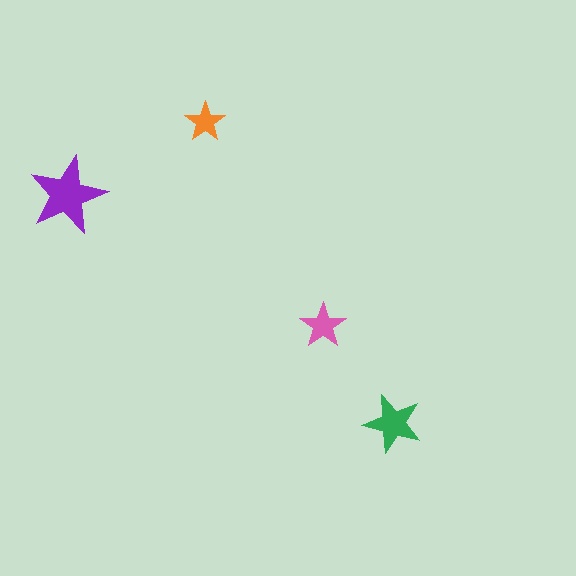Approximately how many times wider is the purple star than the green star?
About 1.5 times wider.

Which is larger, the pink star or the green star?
The green one.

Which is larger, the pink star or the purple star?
The purple one.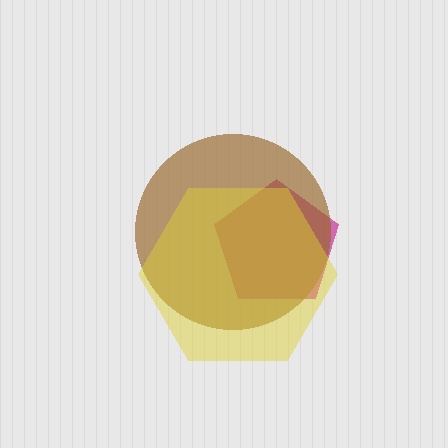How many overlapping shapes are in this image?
There are 3 overlapping shapes in the image.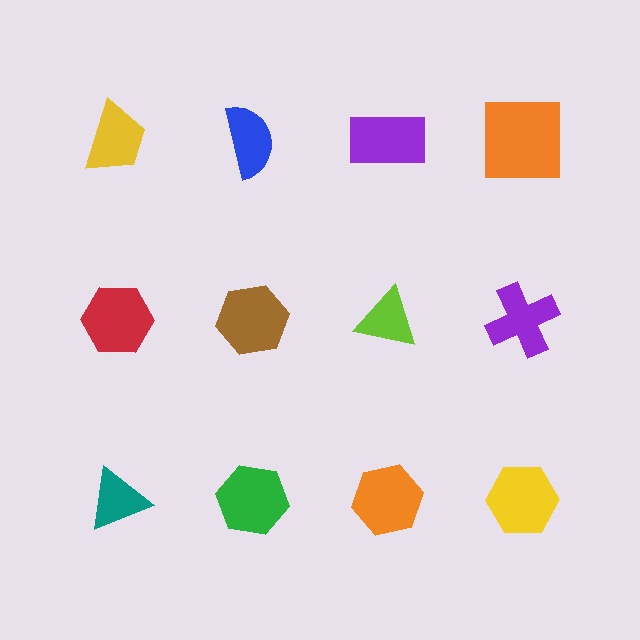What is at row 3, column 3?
An orange hexagon.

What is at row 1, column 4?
An orange square.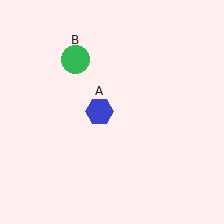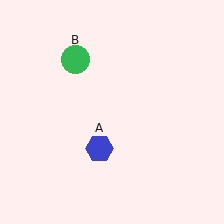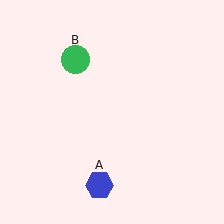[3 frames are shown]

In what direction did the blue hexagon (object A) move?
The blue hexagon (object A) moved down.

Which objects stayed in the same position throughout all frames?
Green circle (object B) remained stationary.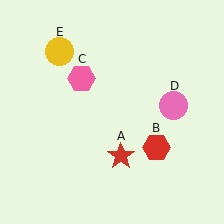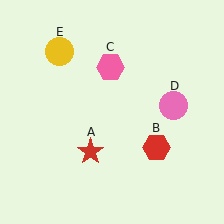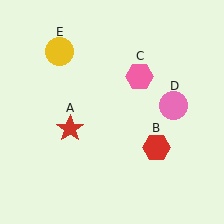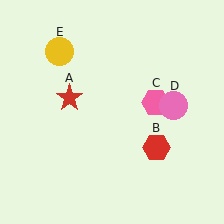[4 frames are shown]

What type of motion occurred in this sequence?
The red star (object A), pink hexagon (object C) rotated clockwise around the center of the scene.